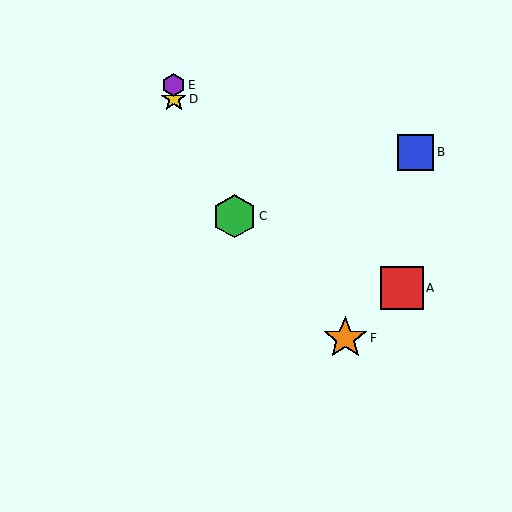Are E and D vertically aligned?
Yes, both are at x≈174.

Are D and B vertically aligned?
No, D is at x≈174 and B is at x≈415.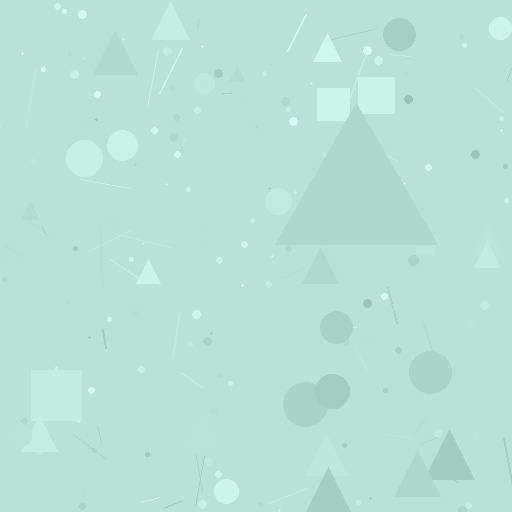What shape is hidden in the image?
A triangle is hidden in the image.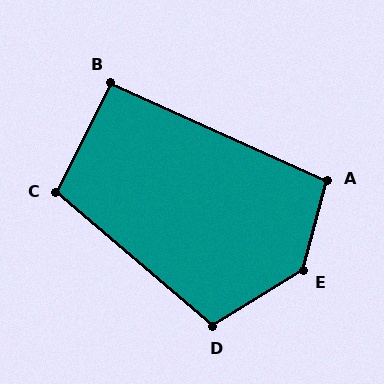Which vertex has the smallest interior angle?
B, at approximately 92 degrees.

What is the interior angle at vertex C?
Approximately 104 degrees (obtuse).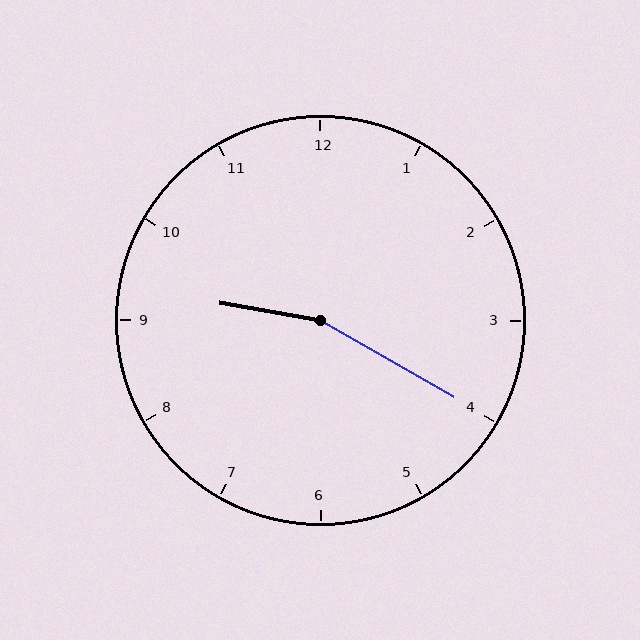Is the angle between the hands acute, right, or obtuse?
It is obtuse.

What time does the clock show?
9:20.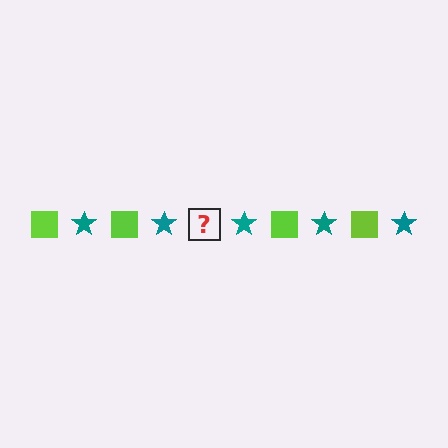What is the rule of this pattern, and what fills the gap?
The rule is that the pattern alternates between lime square and teal star. The gap should be filled with a lime square.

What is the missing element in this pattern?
The missing element is a lime square.